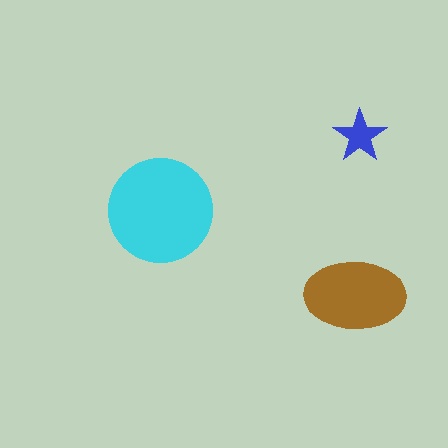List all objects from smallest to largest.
The blue star, the brown ellipse, the cyan circle.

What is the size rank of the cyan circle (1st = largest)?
1st.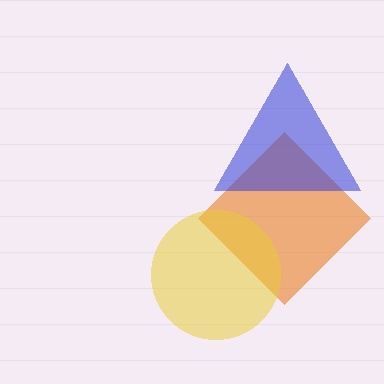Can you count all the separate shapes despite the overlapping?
Yes, there are 3 separate shapes.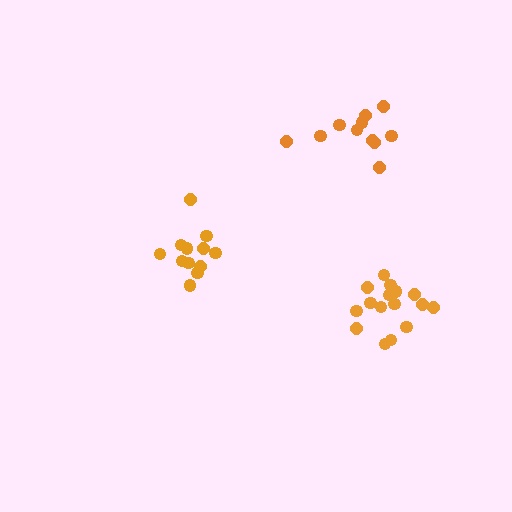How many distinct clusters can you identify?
There are 3 distinct clusters.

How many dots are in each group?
Group 1: 16 dots, Group 2: 11 dots, Group 3: 12 dots (39 total).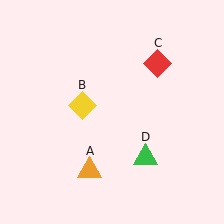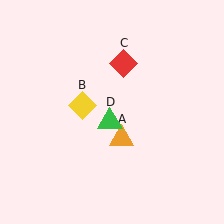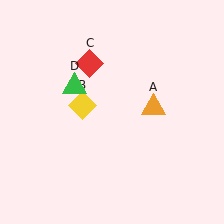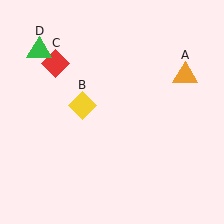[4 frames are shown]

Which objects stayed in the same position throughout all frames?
Yellow diamond (object B) remained stationary.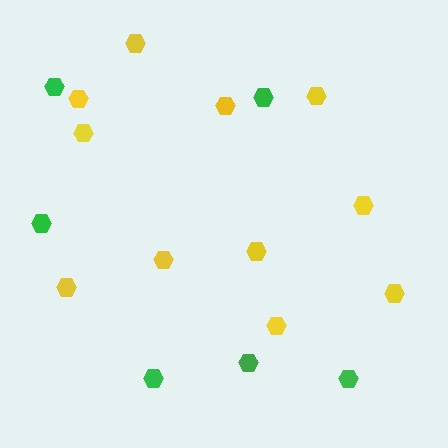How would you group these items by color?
There are 2 groups: one group of green hexagons (6) and one group of yellow hexagons (11).